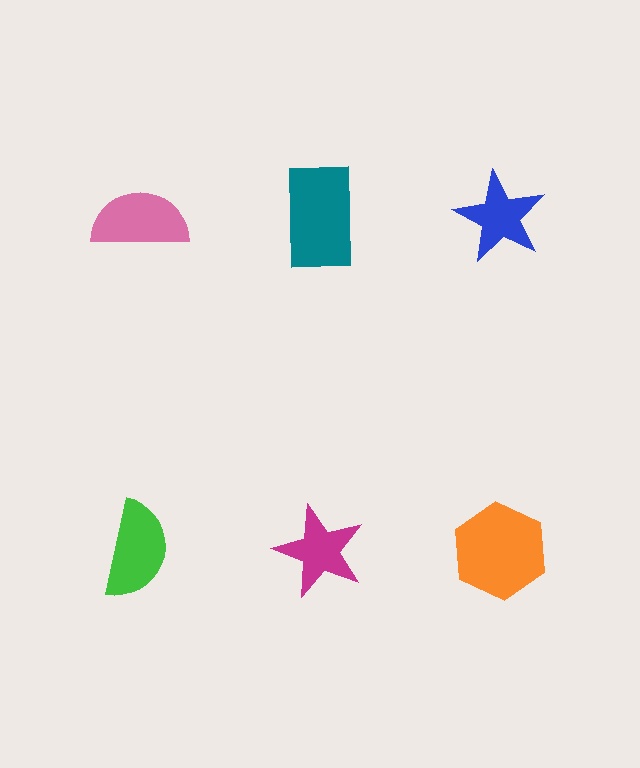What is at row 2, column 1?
A green semicircle.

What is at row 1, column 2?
A teal rectangle.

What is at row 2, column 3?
An orange hexagon.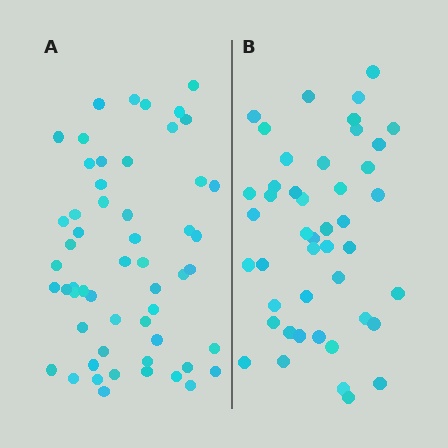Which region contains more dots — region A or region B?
Region A (the left region) has more dots.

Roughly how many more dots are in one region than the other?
Region A has roughly 10 or so more dots than region B.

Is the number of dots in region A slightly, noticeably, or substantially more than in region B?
Region A has only slightly more — the two regions are fairly close. The ratio is roughly 1.2 to 1.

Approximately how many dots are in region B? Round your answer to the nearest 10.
About 40 dots. (The exact count is 45, which rounds to 40.)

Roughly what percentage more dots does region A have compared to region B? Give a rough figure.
About 20% more.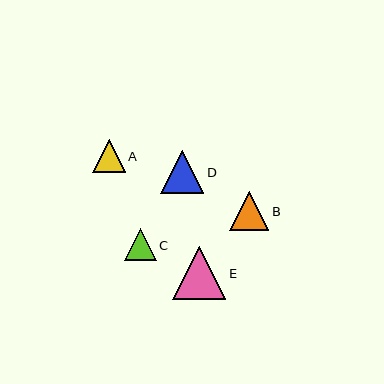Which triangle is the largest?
Triangle E is the largest with a size of approximately 53 pixels.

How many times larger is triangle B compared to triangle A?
Triangle B is approximately 1.2 times the size of triangle A.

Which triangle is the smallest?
Triangle C is the smallest with a size of approximately 32 pixels.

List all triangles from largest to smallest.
From largest to smallest: E, D, B, A, C.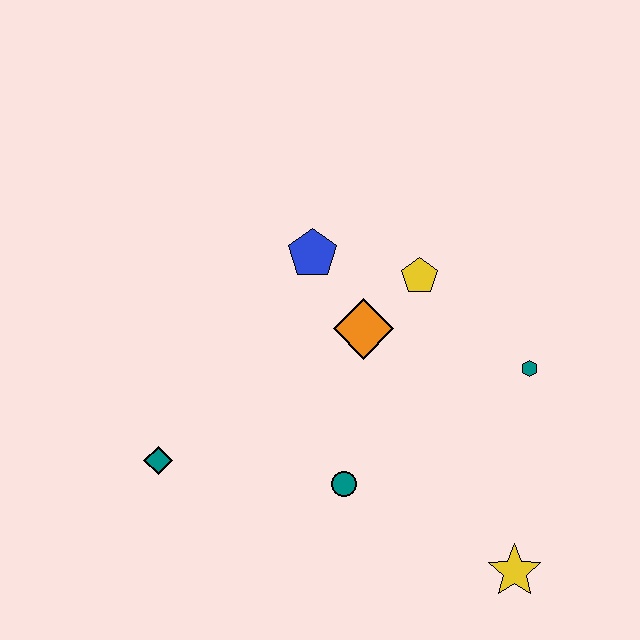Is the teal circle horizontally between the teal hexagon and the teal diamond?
Yes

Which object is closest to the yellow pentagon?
The orange diamond is closest to the yellow pentagon.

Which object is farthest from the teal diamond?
The teal hexagon is farthest from the teal diamond.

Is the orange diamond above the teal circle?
Yes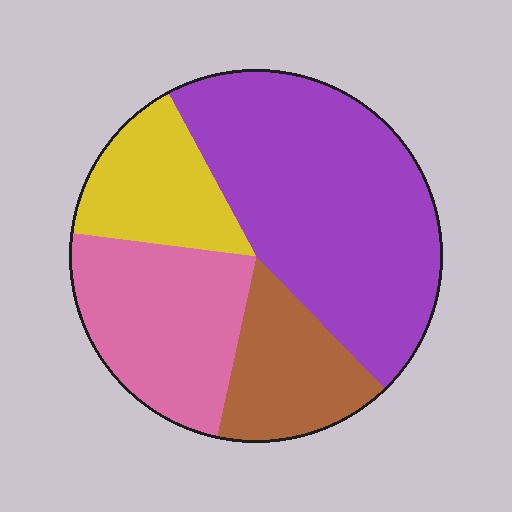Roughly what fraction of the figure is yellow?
Yellow takes up about one sixth (1/6) of the figure.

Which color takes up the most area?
Purple, at roughly 45%.